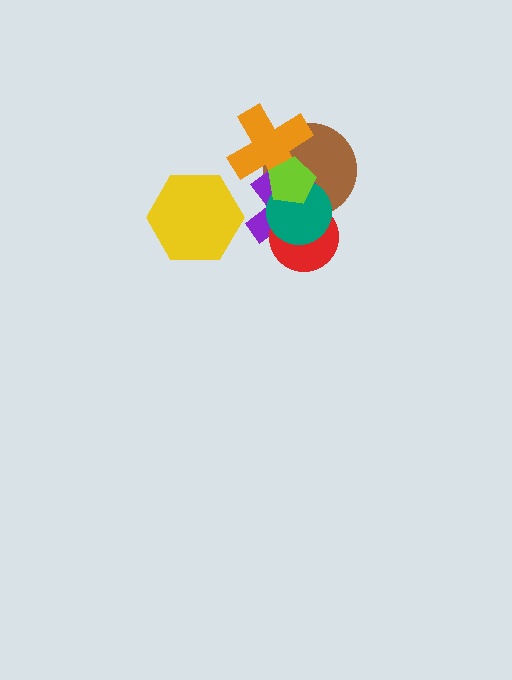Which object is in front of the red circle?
The teal circle is in front of the red circle.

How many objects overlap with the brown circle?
5 objects overlap with the brown circle.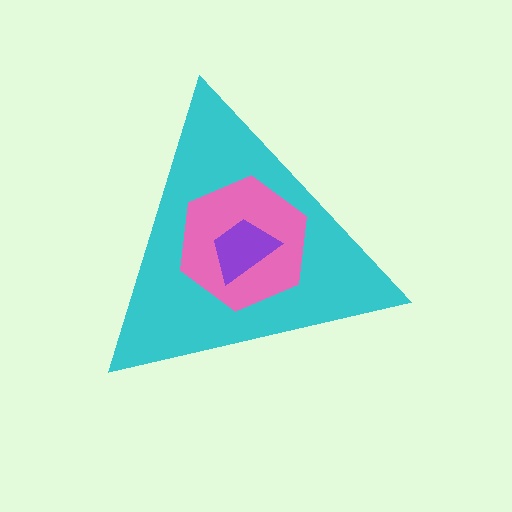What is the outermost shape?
The cyan triangle.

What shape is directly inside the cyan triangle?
The pink hexagon.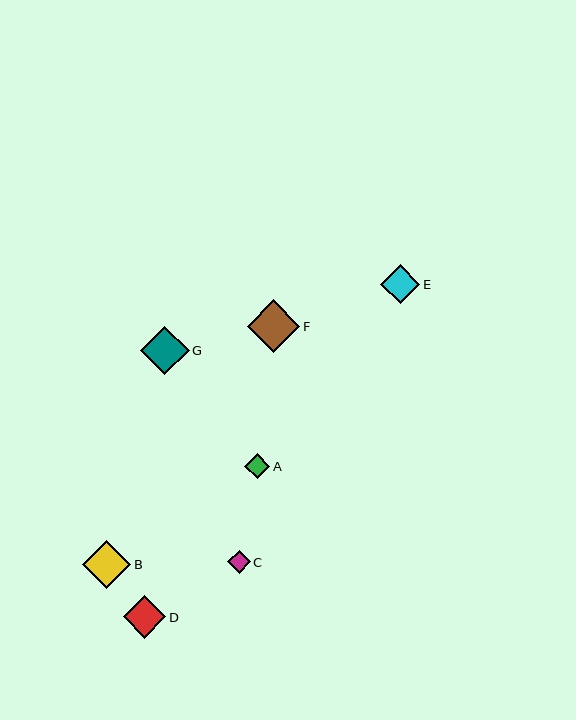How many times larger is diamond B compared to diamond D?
Diamond B is approximately 1.1 times the size of diamond D.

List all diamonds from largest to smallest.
From largest to smallest: F, B, G, D, E, A, C.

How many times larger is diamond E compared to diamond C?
Diamond E is approximately 1.8 times the size of diamond C.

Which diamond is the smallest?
Diamond C is the smallest with a size of approximately 22 pixels.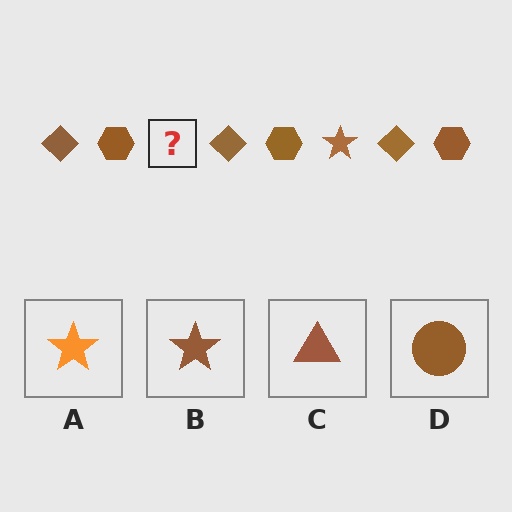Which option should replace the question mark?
Option B.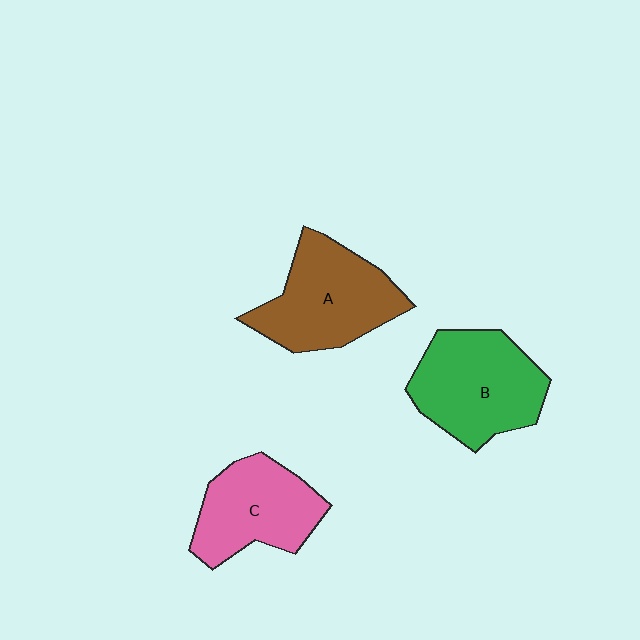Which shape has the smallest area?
Shape C (pink).